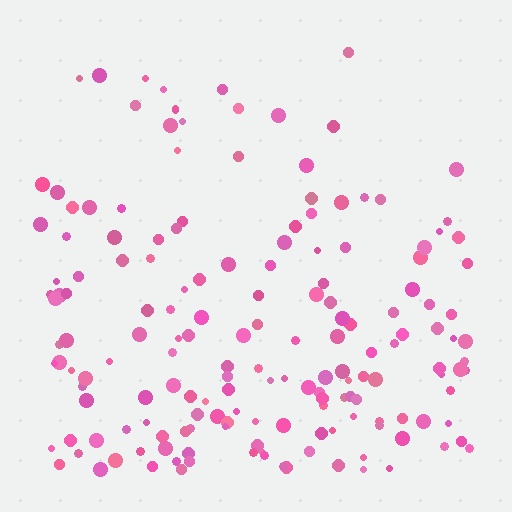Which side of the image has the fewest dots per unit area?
The top.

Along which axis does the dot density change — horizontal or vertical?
Vertical.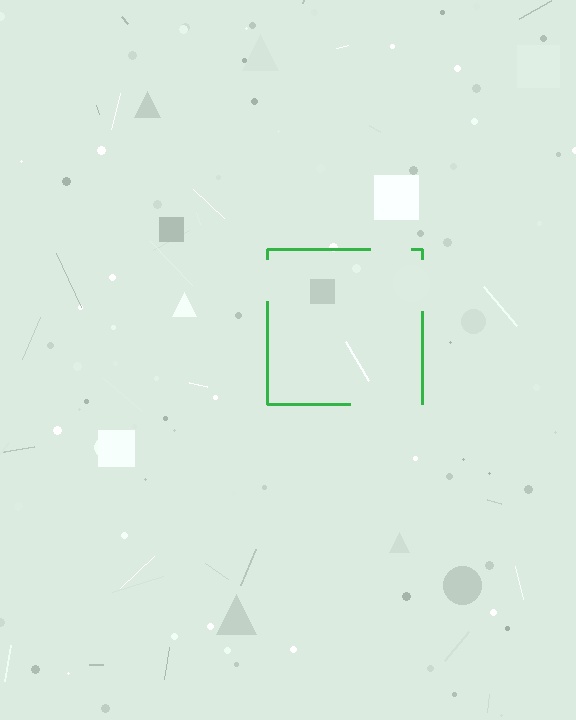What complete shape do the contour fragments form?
The contour fragments form a square.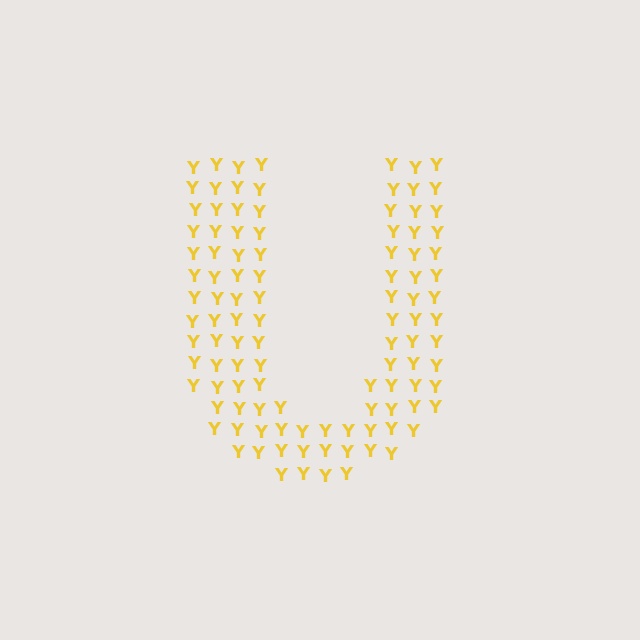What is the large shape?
The large shape is the letter U.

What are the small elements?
The small elements are letter Y's.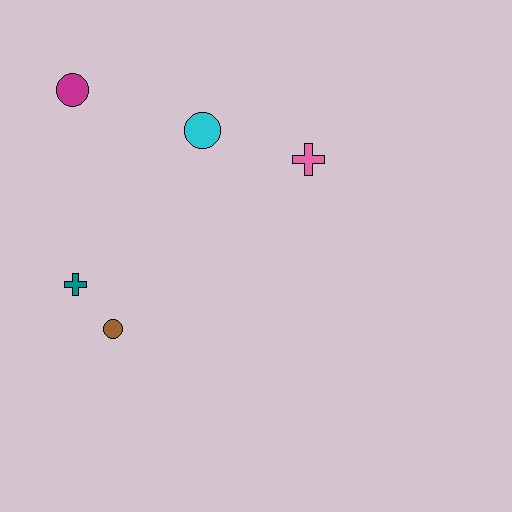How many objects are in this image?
There are 5 objects.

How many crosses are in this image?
There are 2 crosses.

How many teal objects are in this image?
There is 1 teal object.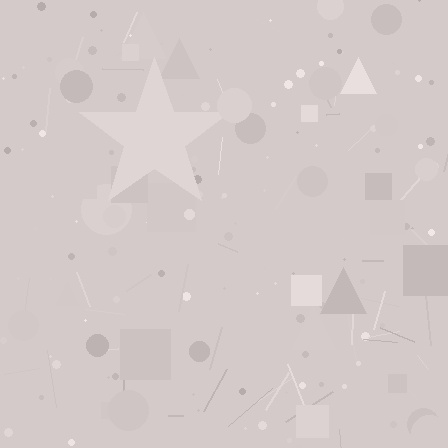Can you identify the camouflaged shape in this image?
The camouflaged shape is a star.